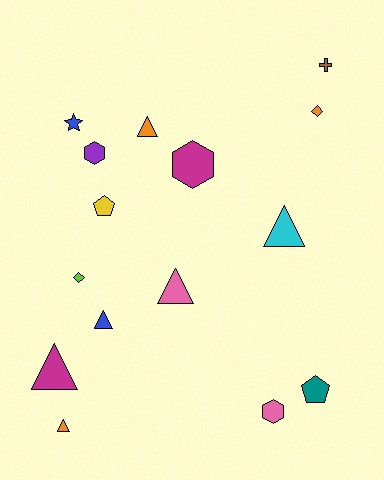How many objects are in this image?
There are 15 objects.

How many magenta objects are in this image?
There are 2 magenta objects.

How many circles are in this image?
There are no circles.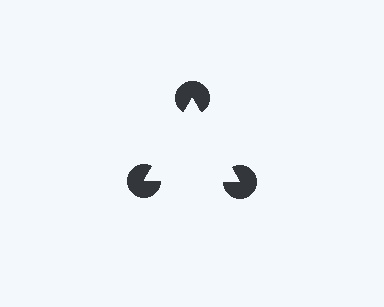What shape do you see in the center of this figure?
An illusory triangle — its edges are inferred from the aligned wedge cuts in the pac-man discs, not physically drawn.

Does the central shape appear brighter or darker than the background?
It typically appears slightly brighter than the background, even though no actual brightness change is drawn.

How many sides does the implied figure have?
3 sides.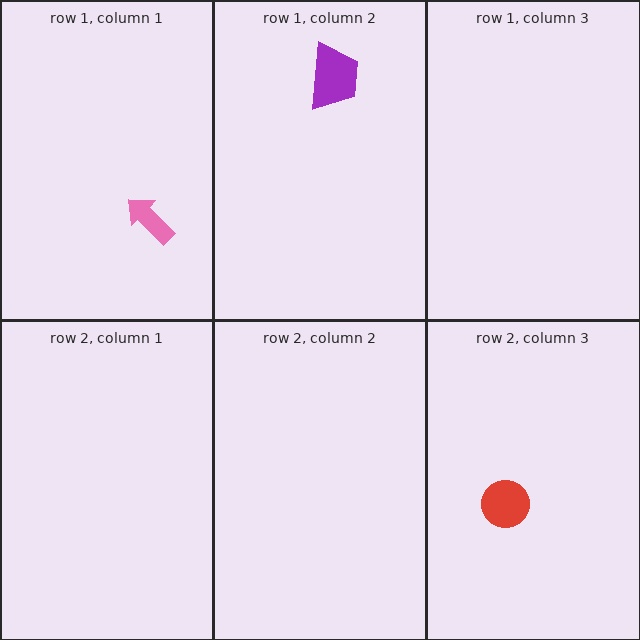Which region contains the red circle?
The row 2, column 3 region.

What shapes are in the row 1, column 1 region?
The pink arrow.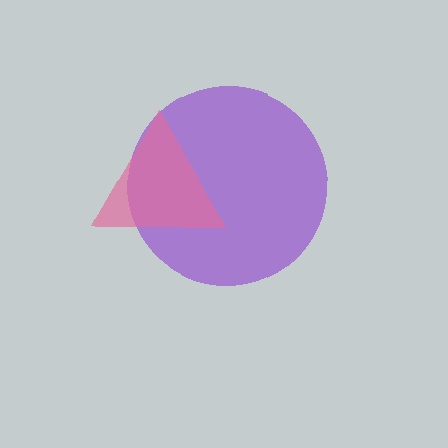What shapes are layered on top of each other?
The layered shapes are: a purple circle, a pink triangle.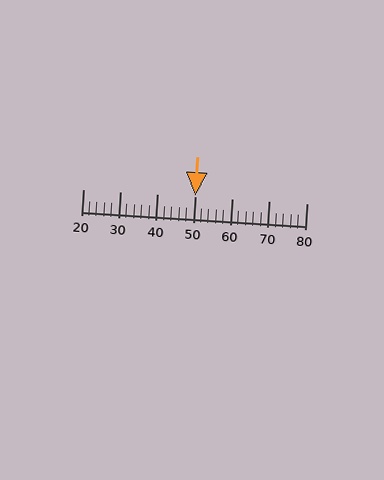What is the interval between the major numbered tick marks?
The major tick marks are spaced 10 units apart.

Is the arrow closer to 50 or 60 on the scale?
The arrow is closer to 50.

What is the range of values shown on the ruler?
The ruler shows values from 20 to 80.